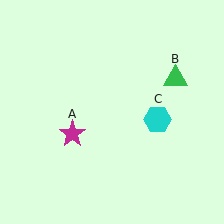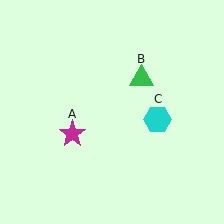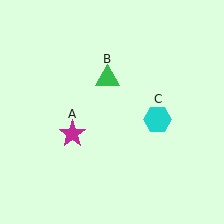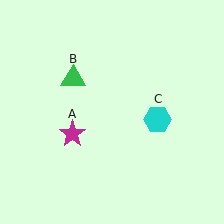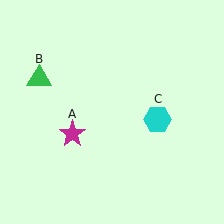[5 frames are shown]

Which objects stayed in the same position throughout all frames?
Magenta star (object A) and cyan hexagon (object C) remained stationary.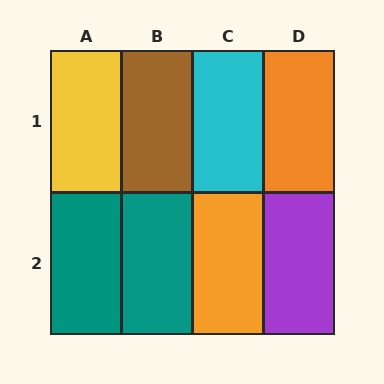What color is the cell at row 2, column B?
Teal.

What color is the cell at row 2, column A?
Teal.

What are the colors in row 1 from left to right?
Yellow, brown, cyan, orange.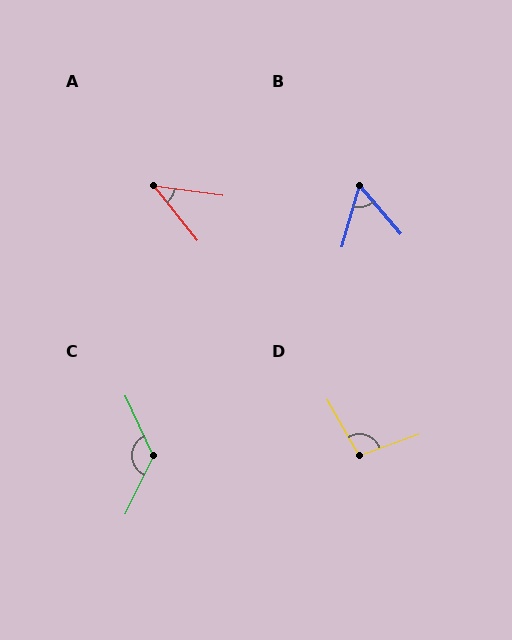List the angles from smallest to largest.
A (43°), B (56°), D (100°), C (130°).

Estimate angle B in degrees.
Approximately 56 degrees.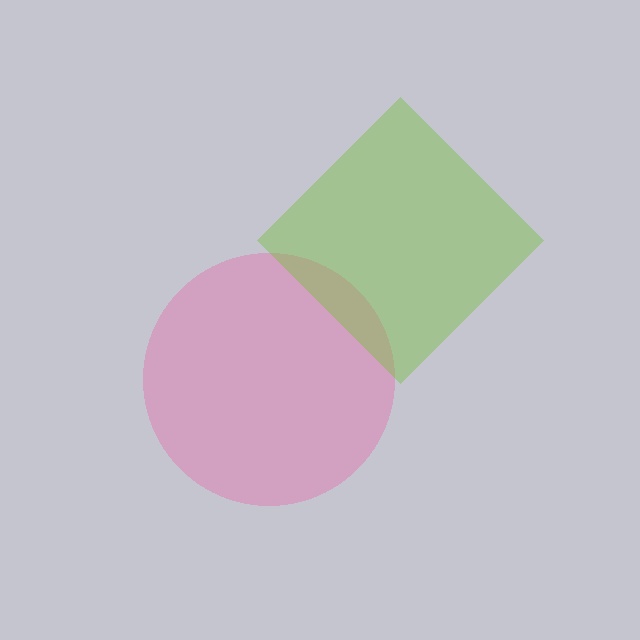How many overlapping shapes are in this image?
There are 2 overlapping shapes in the image.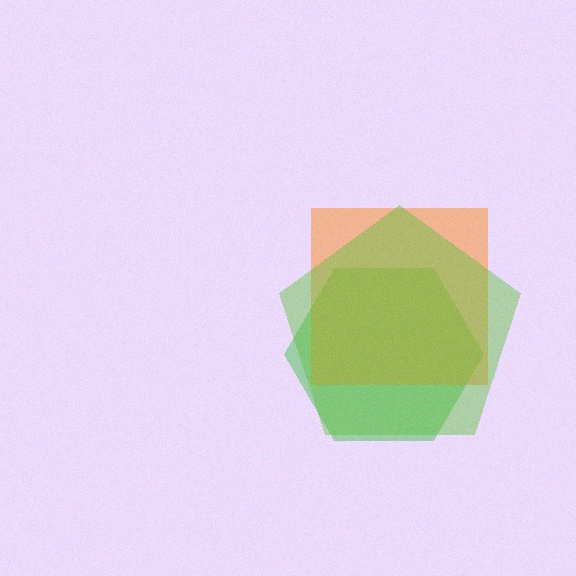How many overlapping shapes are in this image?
There are 3 overlapping shapes in the image.